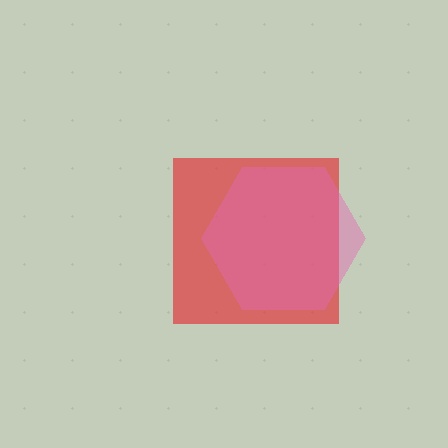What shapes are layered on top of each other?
The layered shapes are: a red square, a pink hexagon.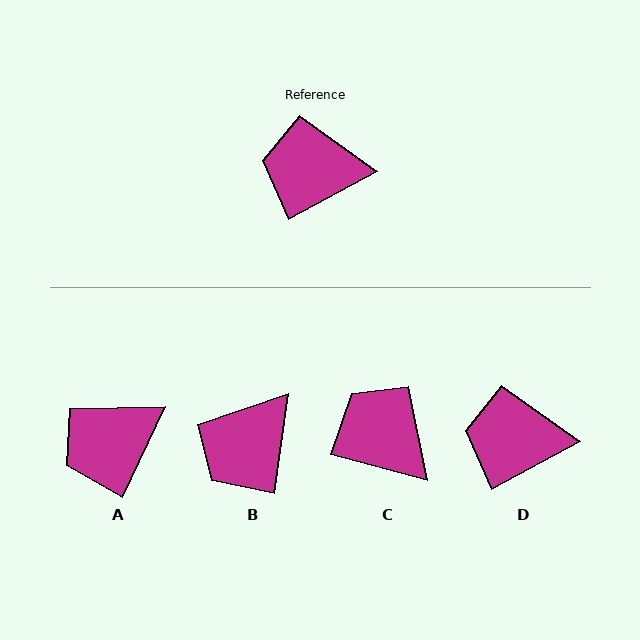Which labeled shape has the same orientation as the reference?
D.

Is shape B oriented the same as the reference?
No, it is off by about 54 degrees.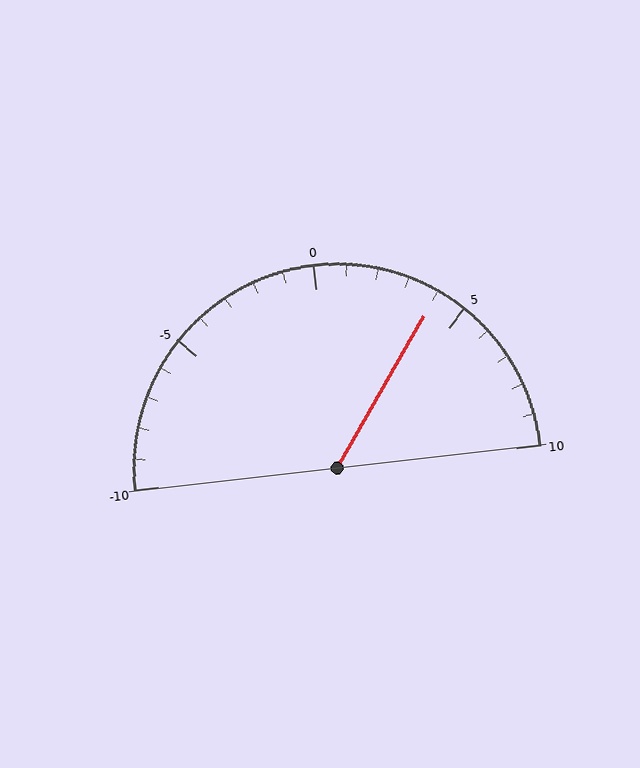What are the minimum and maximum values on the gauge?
The gauge ranges from -10 to 10.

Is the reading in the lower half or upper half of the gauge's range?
The reading is in the upper half of the range (-10 to 10).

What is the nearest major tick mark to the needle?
The nearest major tick mark is 5.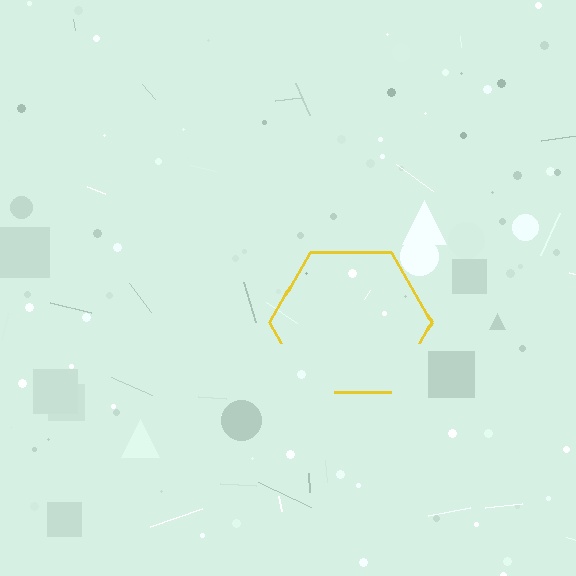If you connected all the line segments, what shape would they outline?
They would outline a hexagon.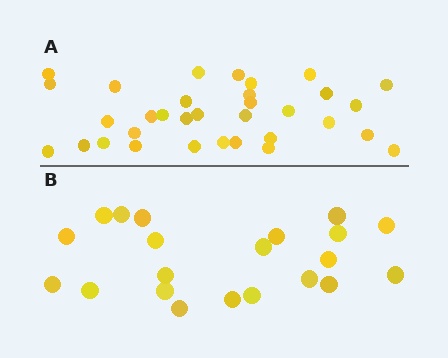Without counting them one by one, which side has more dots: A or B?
Region A (the top region) has more dots.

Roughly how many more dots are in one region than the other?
Region A has roughly 12 or so more dots than region B.